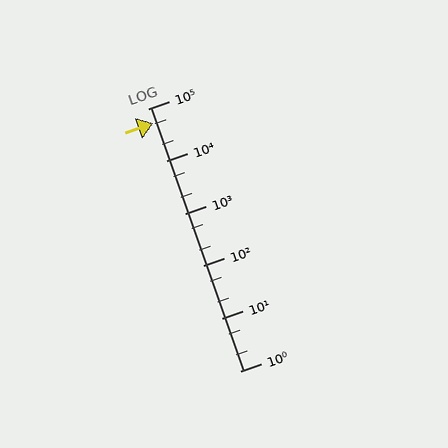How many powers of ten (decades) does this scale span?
The scale spans 5 decades, from 1 to 100000.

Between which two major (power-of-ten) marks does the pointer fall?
The pointer is between 10000 and 100000.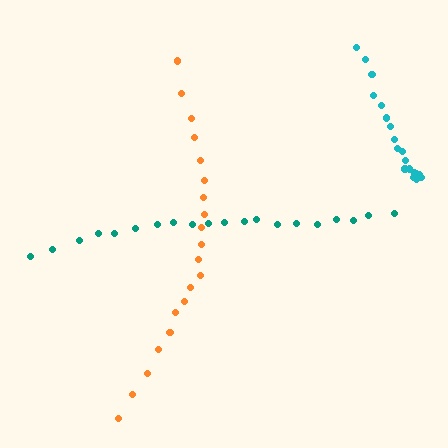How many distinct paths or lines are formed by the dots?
There are 3 distinct paths.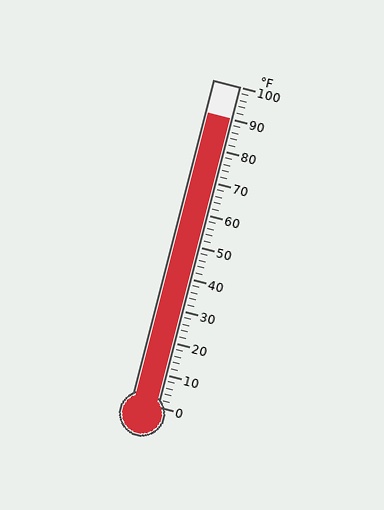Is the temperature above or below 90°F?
The temperature is at 90°F.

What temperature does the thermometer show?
The thermometer shows approximately 90°F.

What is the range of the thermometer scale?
The thermometer scale ranges from 0°F to 100°F.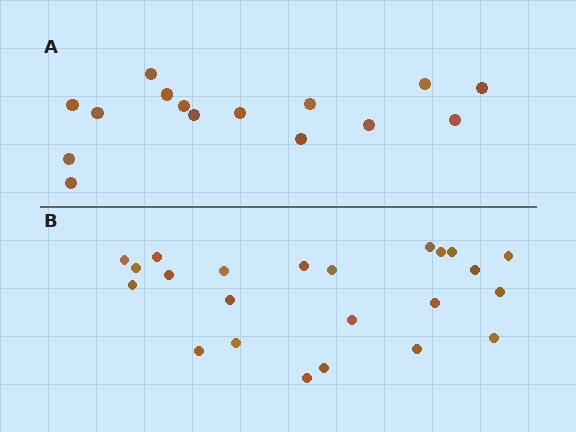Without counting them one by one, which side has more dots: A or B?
Region B (the bottom region) has more dots.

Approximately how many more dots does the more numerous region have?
Region B has roughly 8 or so more dots than region A.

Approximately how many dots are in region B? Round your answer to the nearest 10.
About 20 dots. (The exact count is 23, which rounds to 20.)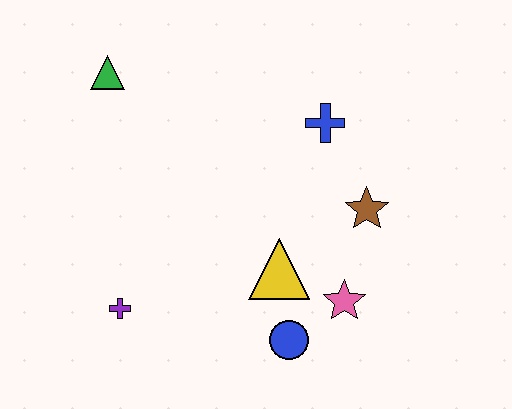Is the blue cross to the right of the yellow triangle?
Yes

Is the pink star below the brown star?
Yes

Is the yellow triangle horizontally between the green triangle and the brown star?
Yes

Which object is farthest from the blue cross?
The purple cross is farthest from the blue cross.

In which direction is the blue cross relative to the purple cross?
The blue cross is to the right of the purple cross.